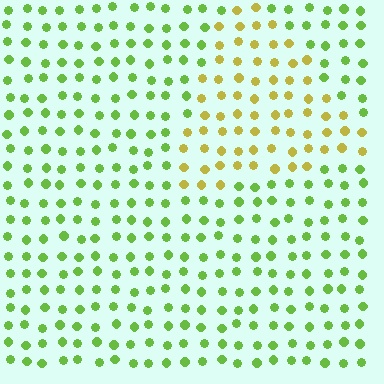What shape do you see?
I see a triangle.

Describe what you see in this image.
The image is filled with small lime elements in a uniform arrangement. A triangle-shaped region is visible where the elements are tinted to a slightly different hue, forming a subtle color boundary.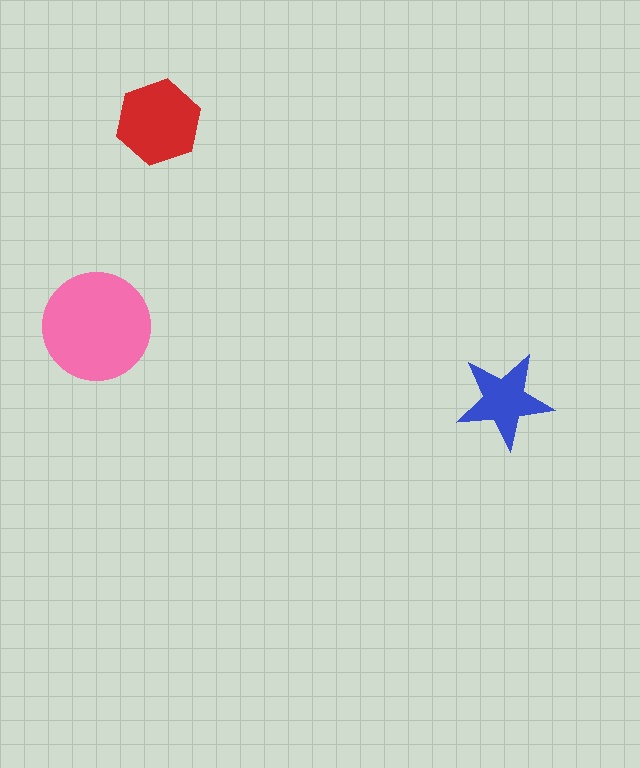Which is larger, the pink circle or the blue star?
The pink circle.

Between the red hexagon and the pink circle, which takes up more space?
The pink circle.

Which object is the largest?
The pink circle.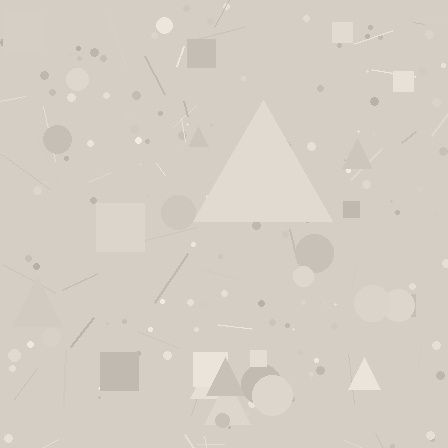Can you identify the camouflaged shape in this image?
The camouflaged shape is a triangle.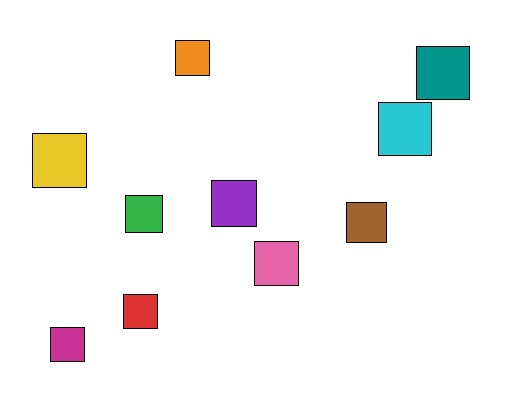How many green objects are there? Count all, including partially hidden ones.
There is 1 green object.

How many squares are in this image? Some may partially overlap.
There are 10 squares.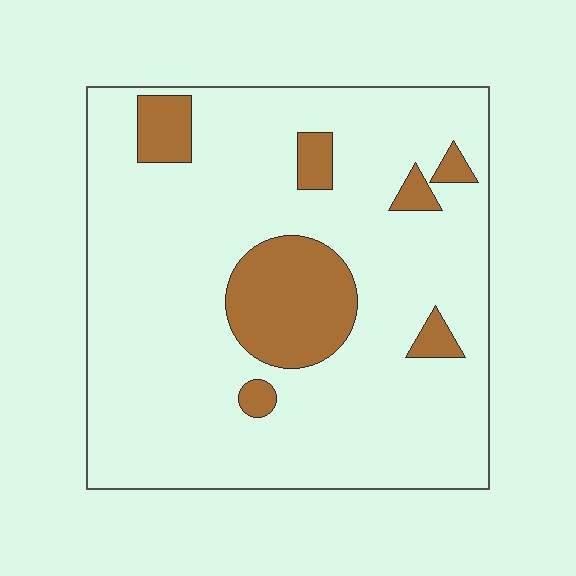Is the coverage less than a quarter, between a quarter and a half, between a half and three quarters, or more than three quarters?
Less than a quarter.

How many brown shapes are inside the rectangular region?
7.